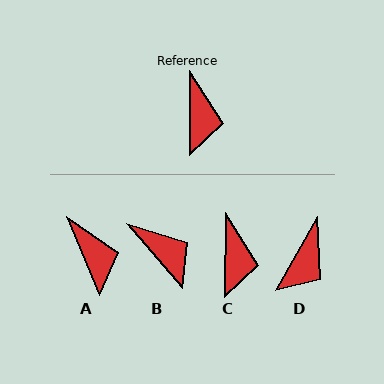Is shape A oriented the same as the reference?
No, it is off by about 23 degrees.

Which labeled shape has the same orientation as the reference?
C.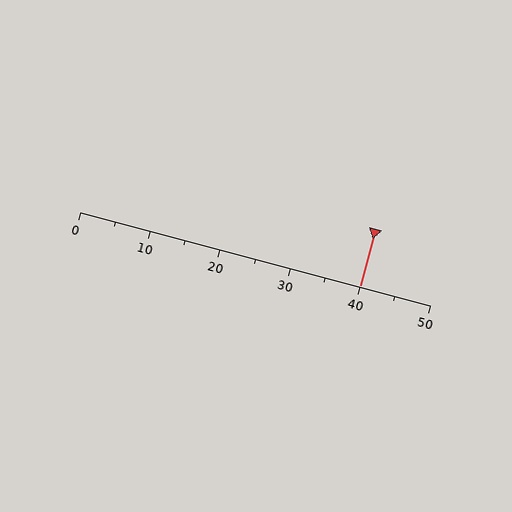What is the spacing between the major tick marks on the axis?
The major ticks are spaced 10 apart.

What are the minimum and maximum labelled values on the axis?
The axis runs from 0 to 50.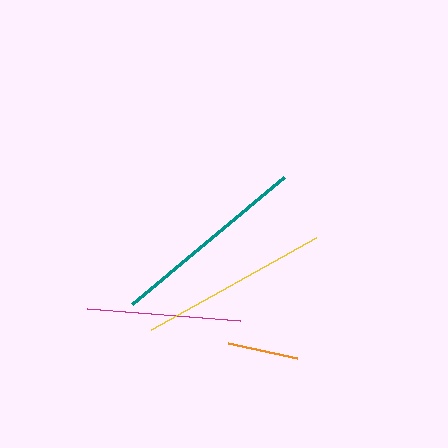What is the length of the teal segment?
The teal segment is approximately 198 pixels long.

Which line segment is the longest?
The teal line is the longest at approximately 198 pixels.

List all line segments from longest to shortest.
From longest to shortest: teal, yellow, magenta, orange.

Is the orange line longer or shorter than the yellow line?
The yellow line is longer than the orange line.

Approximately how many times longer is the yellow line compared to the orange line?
The yellow line is approximately 2.7 times the length of the orange line.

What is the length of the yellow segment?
The yellow segment is approximately 189 pixels long.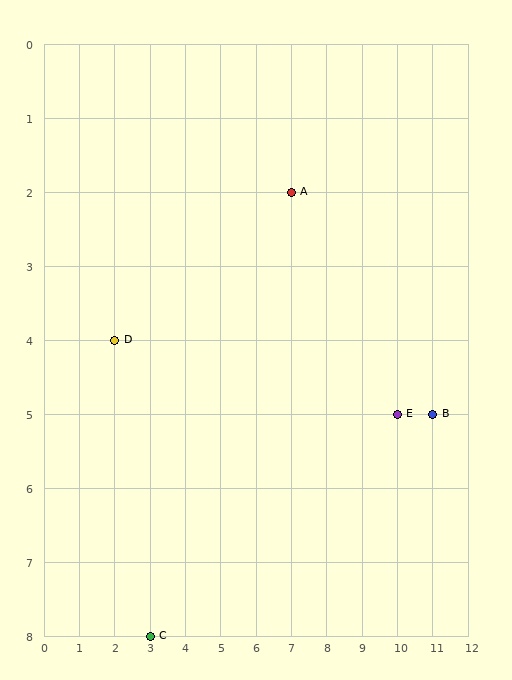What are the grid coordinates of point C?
Point C is at grid coordinates (3, 8).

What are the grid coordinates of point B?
Point B is at grid coordinates (11, 5).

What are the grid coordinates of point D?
Point D is at grid coordinates (2, 4).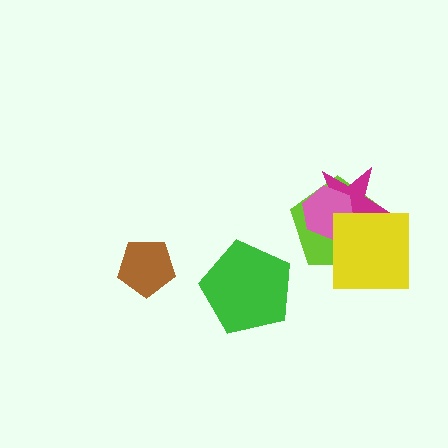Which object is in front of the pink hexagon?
The yellow square is in front of the pink hexagon.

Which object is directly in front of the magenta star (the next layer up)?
The pink hexagon is directly in front of the magenta star.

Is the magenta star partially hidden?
Yes, it is partially covered by another shape.